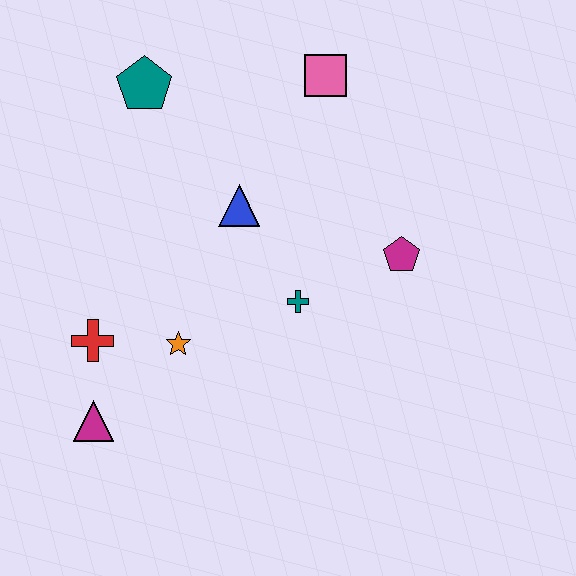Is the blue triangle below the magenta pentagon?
No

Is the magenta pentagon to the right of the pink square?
Yes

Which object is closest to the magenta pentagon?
The teal cross is closest to the magenta pentagon.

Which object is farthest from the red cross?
The pink square is farthest from the red cross.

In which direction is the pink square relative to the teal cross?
The pink square is above the teal cross.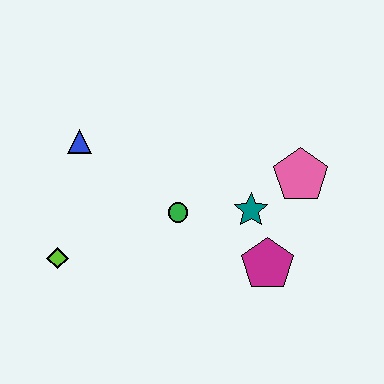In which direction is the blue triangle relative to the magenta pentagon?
The blue triangle is to the left of the magenta pentagon.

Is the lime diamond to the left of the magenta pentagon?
Yes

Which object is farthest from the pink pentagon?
The lime diamond is farthest from the pink pentagon.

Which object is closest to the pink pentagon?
The teal star is closest to the pink pentagon.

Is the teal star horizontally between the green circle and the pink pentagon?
Yes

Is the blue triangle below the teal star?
No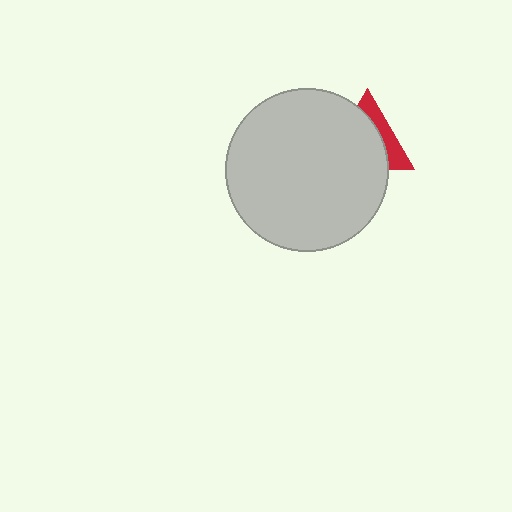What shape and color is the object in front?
The object in front is a light gray circle.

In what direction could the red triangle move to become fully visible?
The red triangle could move toward the upper-right. That would shift it out from behind the light gray circle entirely.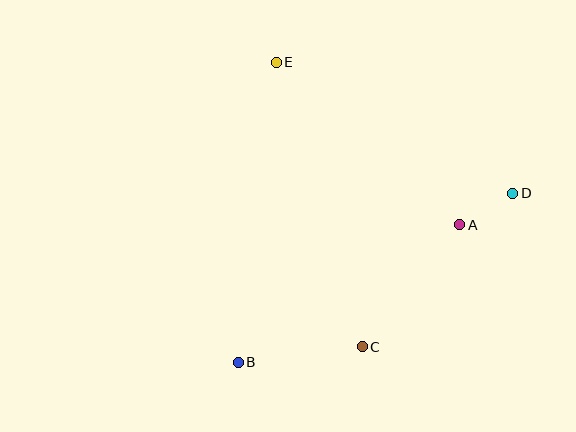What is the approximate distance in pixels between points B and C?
The distance between B and C is approximately 125 pixels.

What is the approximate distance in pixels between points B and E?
The distance between B and E is approximately 302 pixels.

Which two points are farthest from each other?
Points B and D are farthest from each other.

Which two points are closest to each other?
Points A and D are closest to each other.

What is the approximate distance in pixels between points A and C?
The distance between A and C is approximately 156 pixels.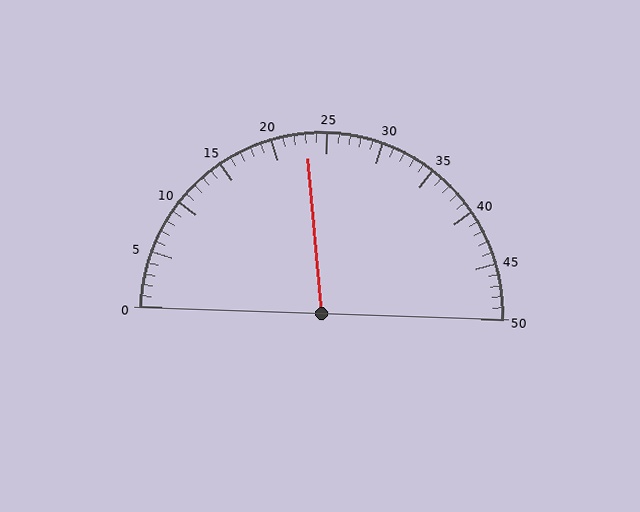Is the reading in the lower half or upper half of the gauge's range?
The reading is in the lower half of the range (0 to 50).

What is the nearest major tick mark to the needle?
The nearest major tick mark is 25.